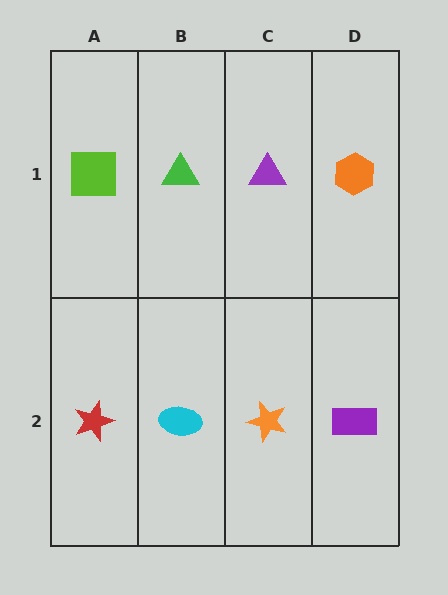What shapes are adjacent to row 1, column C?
An orange star (row 2, column C), a green triangle (row 1, column B), an orange hexagon (row 1, column D).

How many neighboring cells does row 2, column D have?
2.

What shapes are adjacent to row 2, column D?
An orange hexagon (row 1, column D), an orange star (row 2, column C).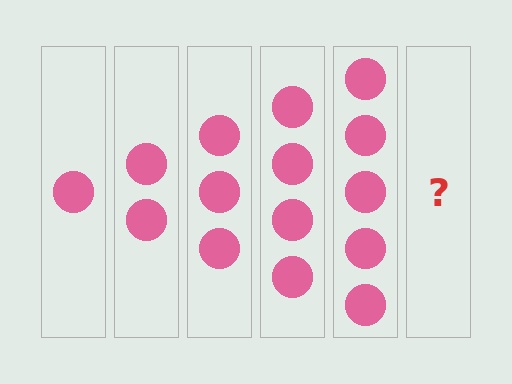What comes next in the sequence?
The next element should be 6 circles.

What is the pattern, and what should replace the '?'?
The pattern is that each step adds one more circle. The '?' should be 6 circles.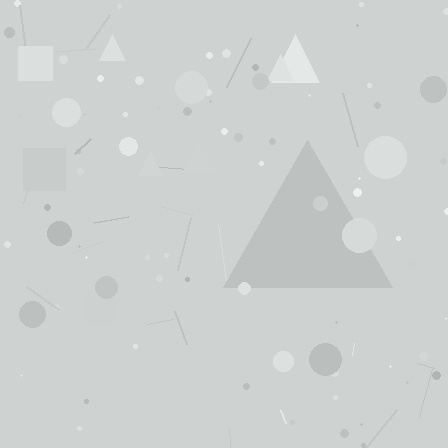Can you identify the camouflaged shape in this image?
The camouflaged shape is a triangle.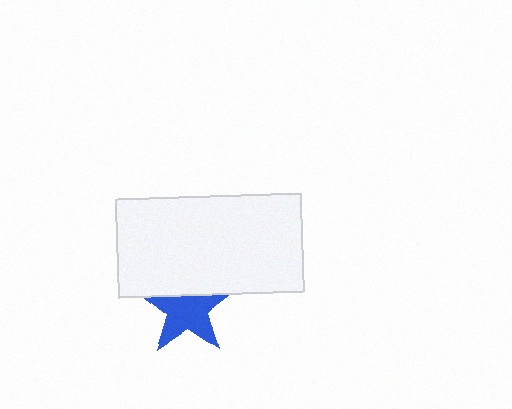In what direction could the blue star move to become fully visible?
The blue star could move down. That would shift it out from behind the white rectangle entirely.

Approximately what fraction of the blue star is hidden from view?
Roughly 30% of the blue star is hidden behind the white rectangle.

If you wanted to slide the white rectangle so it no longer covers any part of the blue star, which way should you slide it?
Slide it up — that is the most direct way to separate the two shapes.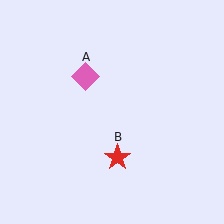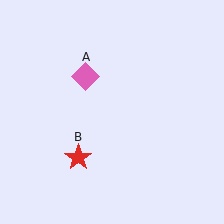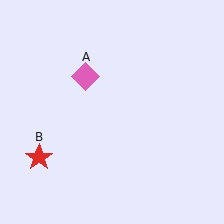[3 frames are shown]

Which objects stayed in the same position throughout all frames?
Pink diamond (object A) remained stationary.